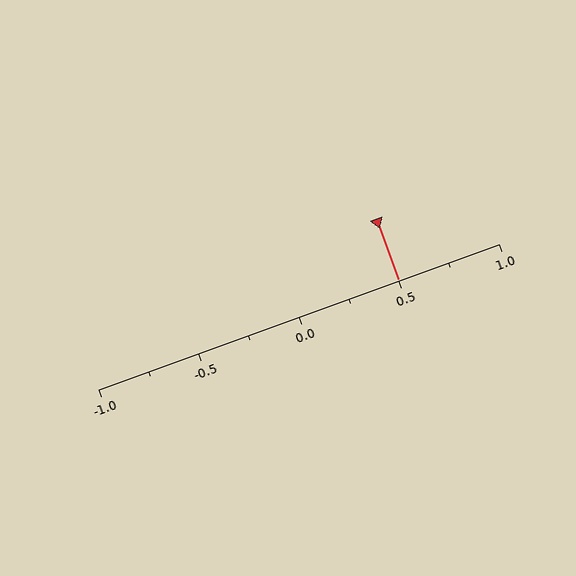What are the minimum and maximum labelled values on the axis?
The axis runs from -1.0 to 1.0.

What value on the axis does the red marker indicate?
The marker indicates approximately 0.5.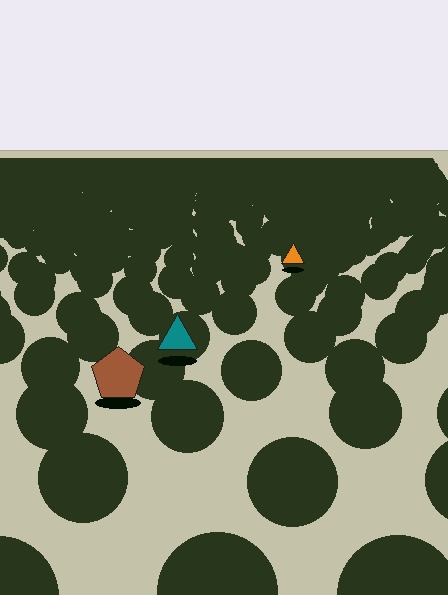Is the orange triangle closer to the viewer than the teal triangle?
No. The teal triangle is closer — you can tell from the texture gradient: the ground texture is coarser near it.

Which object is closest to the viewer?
The brown pentagon is closest. The texture marks near it are larger and more spread out.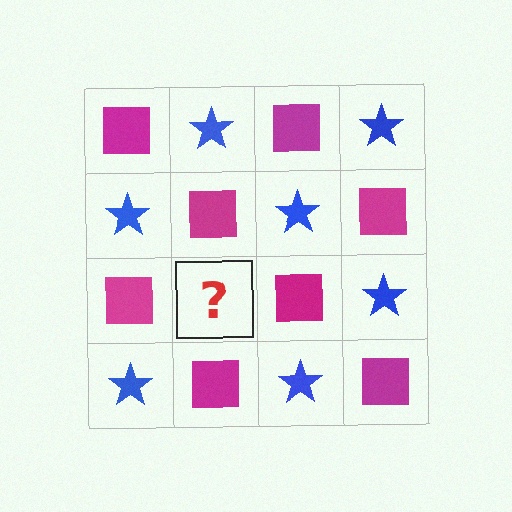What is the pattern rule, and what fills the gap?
The rule is that it alternates magenta square and blue star in a checkerboard pattern. The gap should be filled with a blue star.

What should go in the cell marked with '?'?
The missing cell should contain a blue star.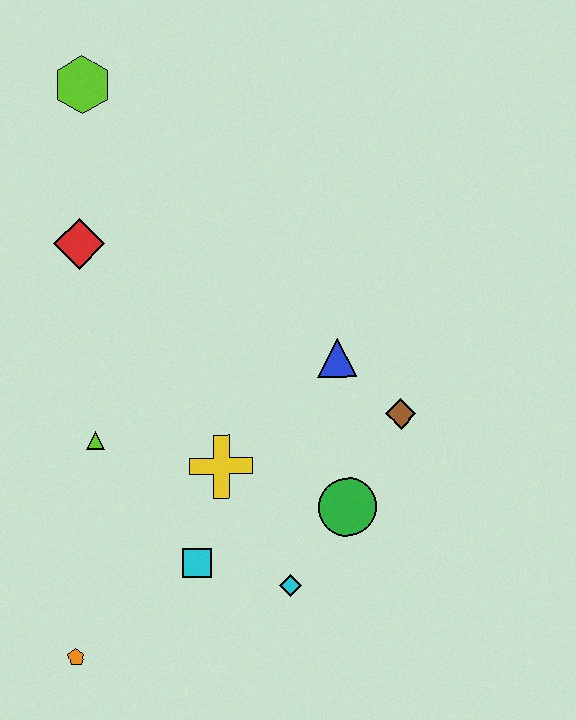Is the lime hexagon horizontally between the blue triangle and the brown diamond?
No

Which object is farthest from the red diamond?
The orange pentagon is farthest from the red diamond.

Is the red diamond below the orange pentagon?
No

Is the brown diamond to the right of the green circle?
Yes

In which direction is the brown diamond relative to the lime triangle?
The brown diamond is to the right of the lime triangle.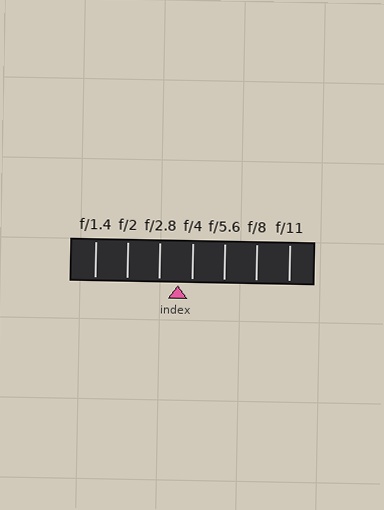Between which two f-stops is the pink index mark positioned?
The index mark is between f/2.8 and f/4.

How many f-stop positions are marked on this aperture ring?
There are 7 f-stop positions marked.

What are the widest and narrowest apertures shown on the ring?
The widest aperture shown is f/1.4 and the narrowest is f/11.